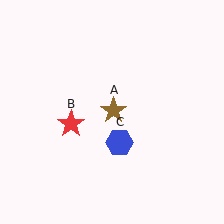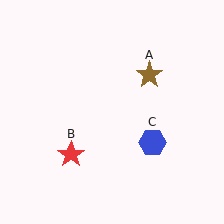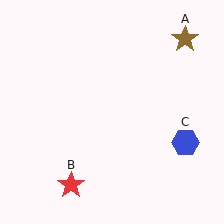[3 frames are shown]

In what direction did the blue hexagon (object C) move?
The blue hexagon (object C) moved right.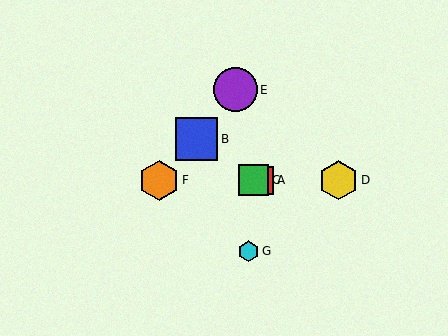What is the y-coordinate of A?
Object A is at y≈180.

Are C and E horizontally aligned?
No, C is at y≈180 and E is at y≈90.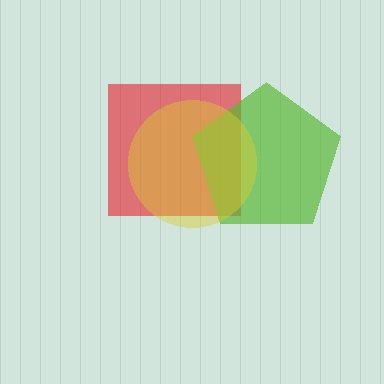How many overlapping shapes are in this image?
There are 3 overlapping shapes in the image.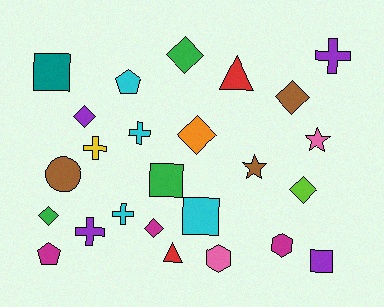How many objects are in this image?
There are 25 objects.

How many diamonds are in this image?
There are 7 diamonds.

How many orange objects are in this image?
There is 1 orange object.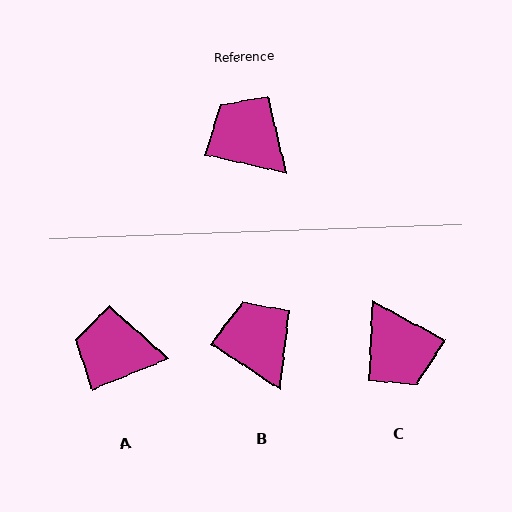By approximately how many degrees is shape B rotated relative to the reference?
Approximately 21 degrees clockwise.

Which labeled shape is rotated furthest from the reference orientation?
C, about 164 degrees away.